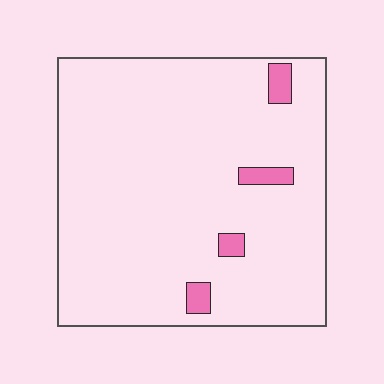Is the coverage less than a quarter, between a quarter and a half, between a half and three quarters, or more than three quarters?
Less than a quarter.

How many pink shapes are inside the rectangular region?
4.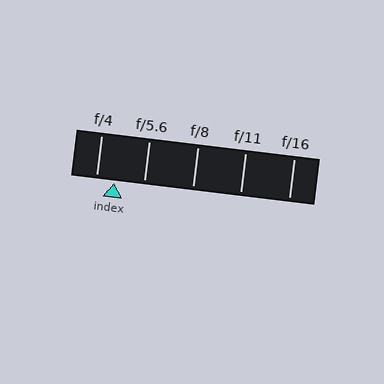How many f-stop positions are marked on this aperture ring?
There are 5 f-stop positions marked.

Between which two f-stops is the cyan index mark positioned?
The index mark is between f/4 and f/5.6.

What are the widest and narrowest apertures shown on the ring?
The widest aperture shown is f/4 and the narrowest is f/16.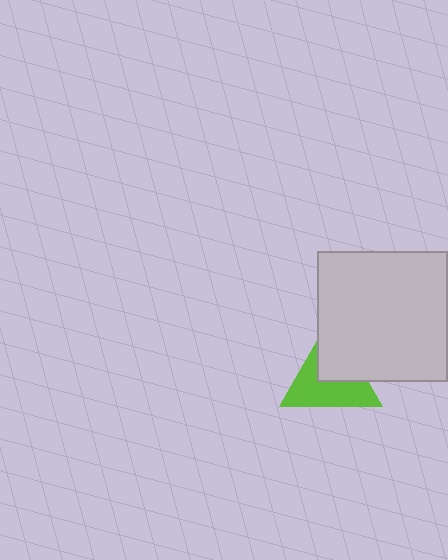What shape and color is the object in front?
The object in front is a light gray square.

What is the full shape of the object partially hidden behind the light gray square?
The partially hidden object is a lime triangle.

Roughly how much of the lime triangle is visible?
About half of it is visible (roughly 60%).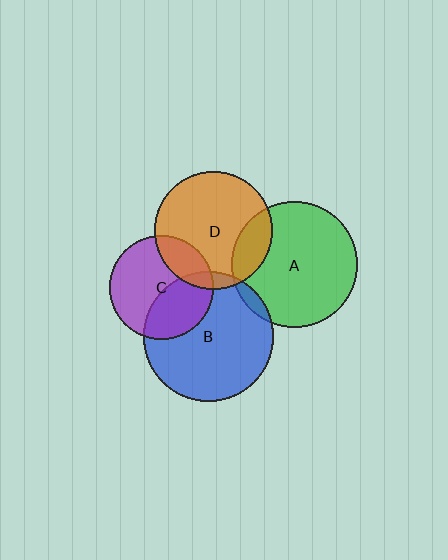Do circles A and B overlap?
Yes.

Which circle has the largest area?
Circle B (blue).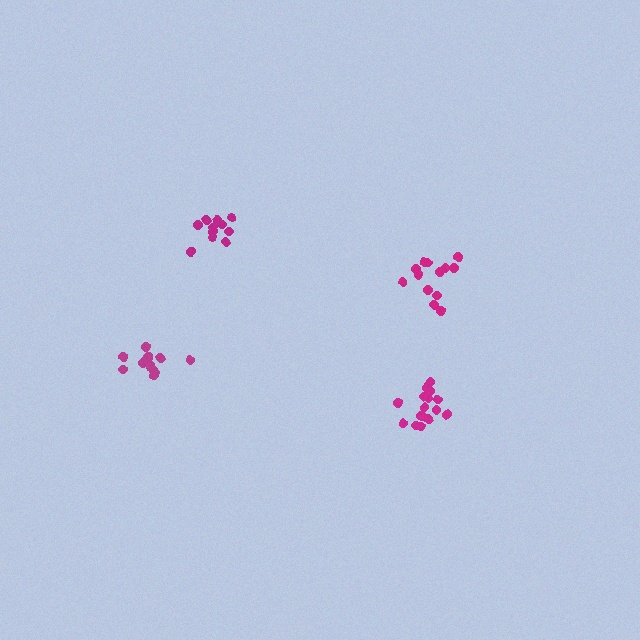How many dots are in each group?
Group 1: 11 dots, Group 2: 15 dots, Group 3: 14 dots, Group 4: 13 dots (53 total).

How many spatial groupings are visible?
There are 4 spatial groupings.